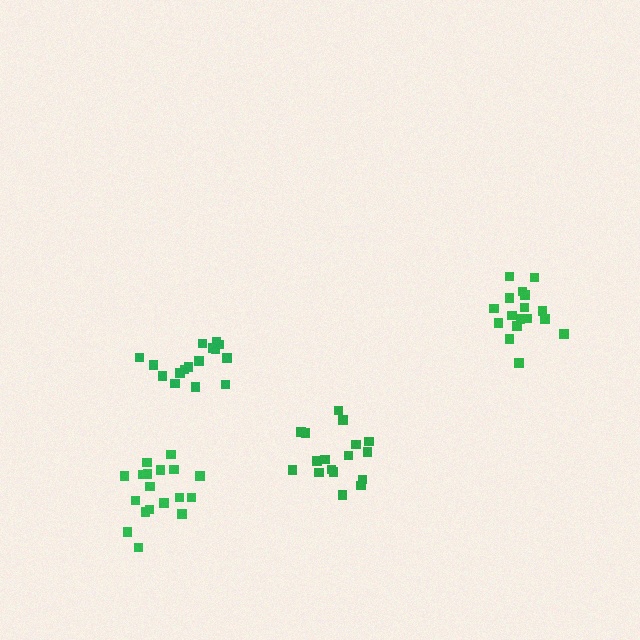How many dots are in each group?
Group 1: 18 dots, Group 2: 17 dots, Group 3: 17 dots, Group 4: 16 dots (68 total).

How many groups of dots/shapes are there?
There are 4 groups.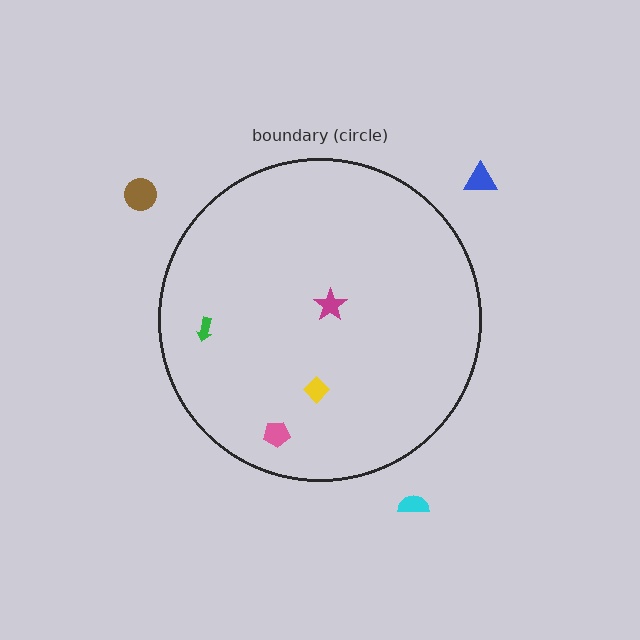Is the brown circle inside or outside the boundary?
Outside.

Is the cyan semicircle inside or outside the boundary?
Outside.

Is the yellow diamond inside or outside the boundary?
Inside.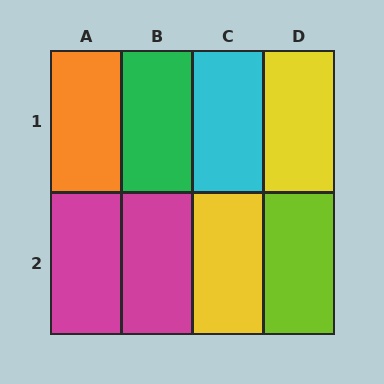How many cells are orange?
1 cell is orange.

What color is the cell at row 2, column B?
Magenta.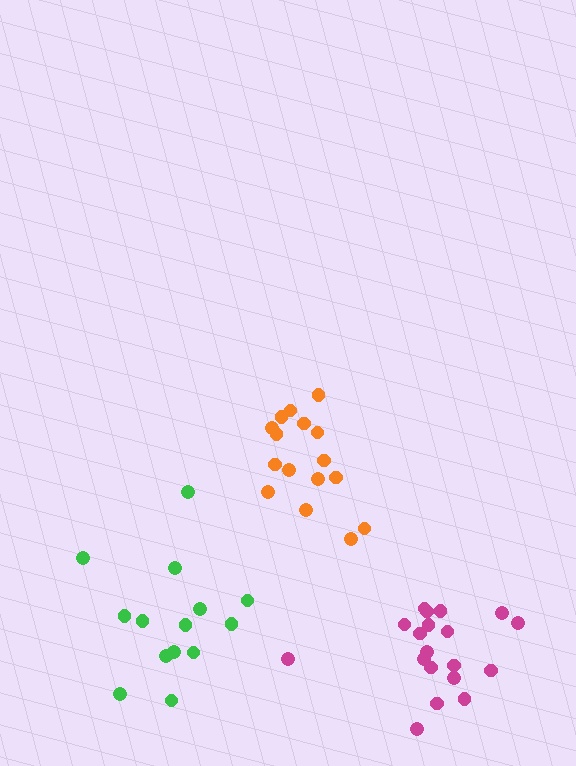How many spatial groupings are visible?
There are 3 spatial groupings.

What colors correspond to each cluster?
The clusters are colored: orange, magenta, green.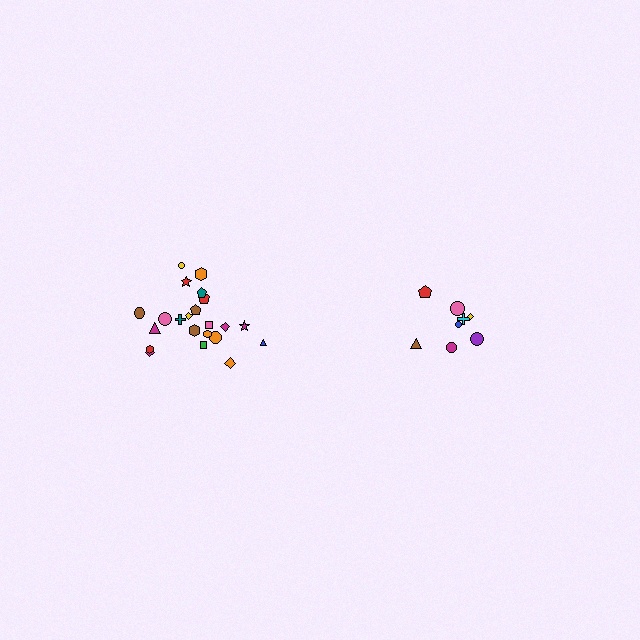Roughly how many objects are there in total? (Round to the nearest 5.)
Roughly 30 objects in total.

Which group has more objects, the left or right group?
The left group.